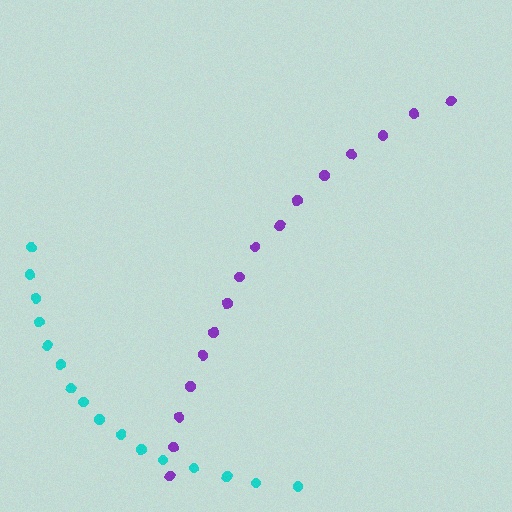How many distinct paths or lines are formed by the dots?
There are 2 distinct paths.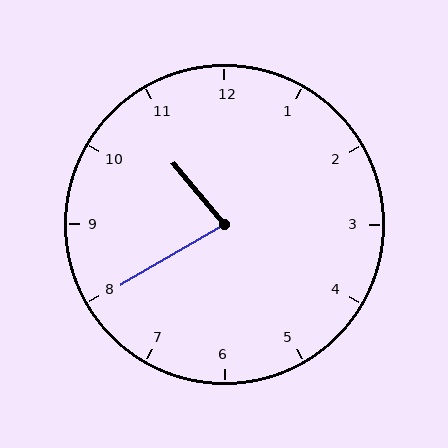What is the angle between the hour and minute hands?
Approximately 80 degrees.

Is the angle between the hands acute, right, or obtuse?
It is acute.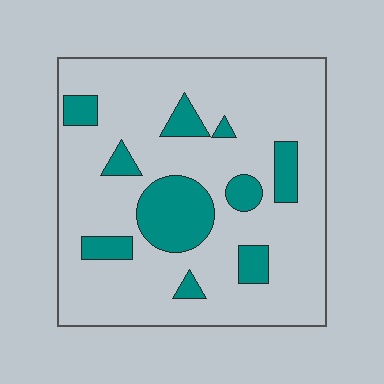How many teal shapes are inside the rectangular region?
10.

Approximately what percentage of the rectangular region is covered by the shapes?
Approximately 20%.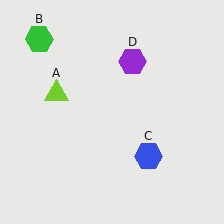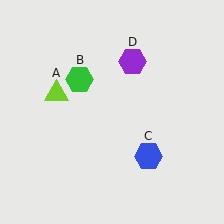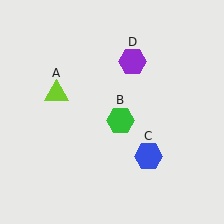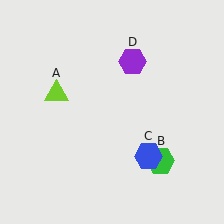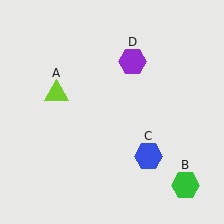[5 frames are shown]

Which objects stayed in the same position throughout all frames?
Lime triangle (object A) and blue hexagon (object C) and purple hexagon (object D) remained stationary.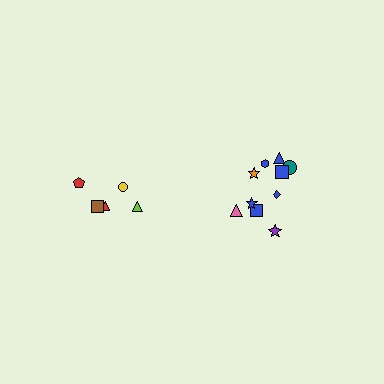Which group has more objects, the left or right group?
The right group.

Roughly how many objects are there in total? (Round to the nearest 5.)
Roughly 15 objects in total.